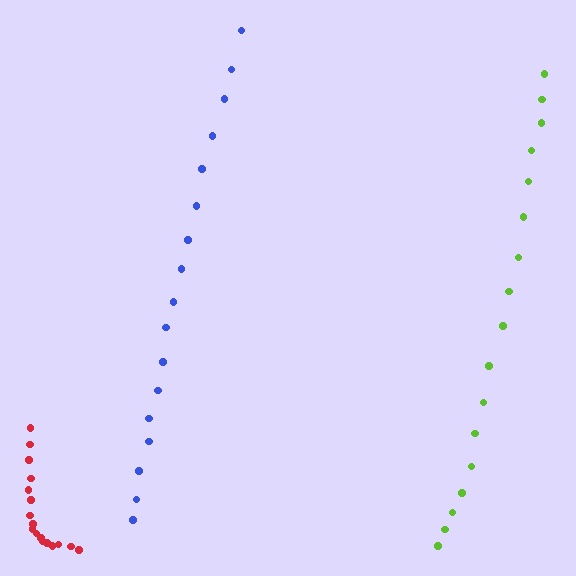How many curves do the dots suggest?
There are 3 distinct paths.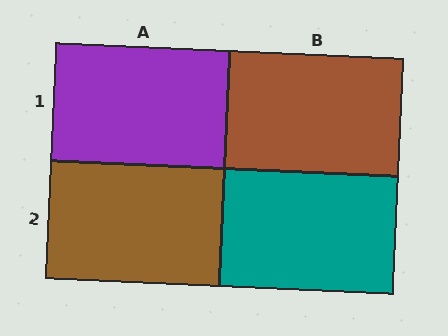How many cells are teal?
1 cell is teal.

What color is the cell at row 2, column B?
Teal.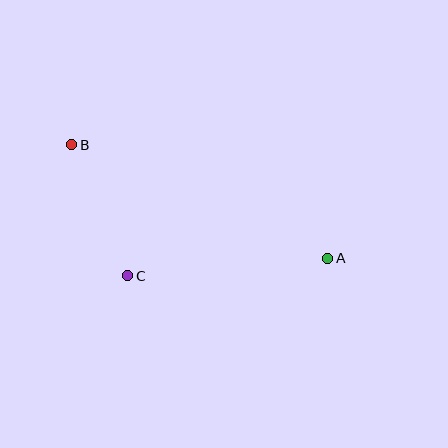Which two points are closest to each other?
Points B and C are closest to each other.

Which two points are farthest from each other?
Points A and B are farthest from each other.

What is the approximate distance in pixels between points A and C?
The distance between A and C is approximately 201 pixels.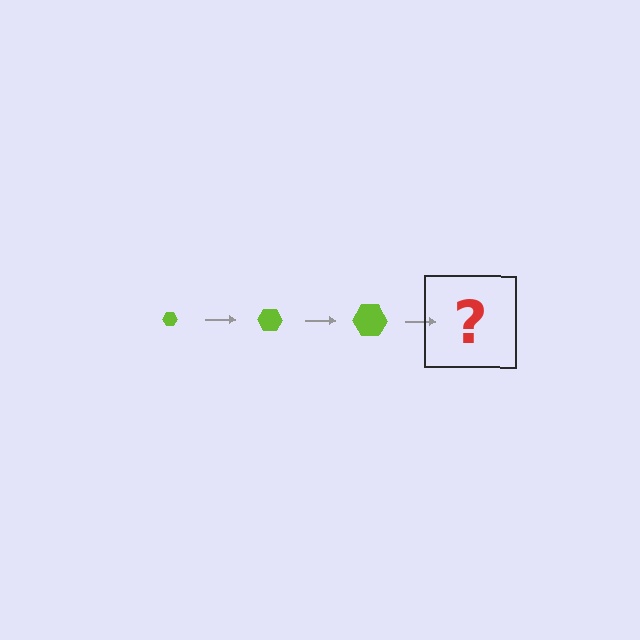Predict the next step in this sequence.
The next step is a lime hexagon, larger than the previous one.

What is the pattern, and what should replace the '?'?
The pattern is that the hexagon gets progressively larger each step. The '?' should be a lime hexagon, larger than the previous one.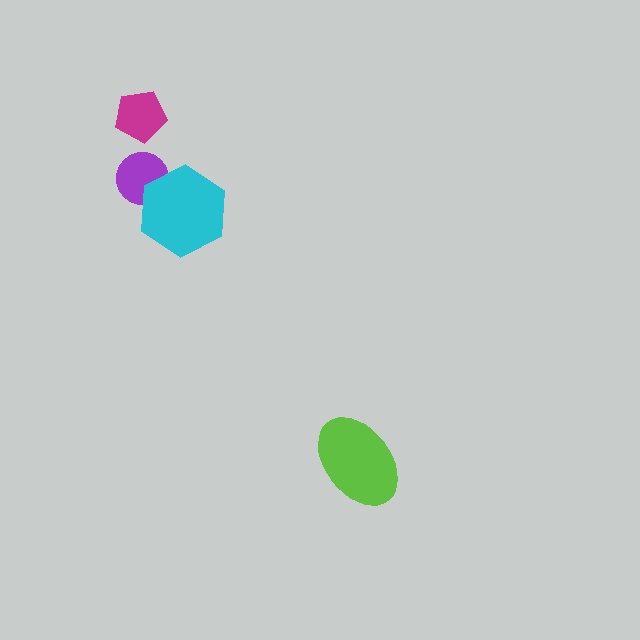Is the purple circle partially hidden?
Yes, it is partially covered by another shape.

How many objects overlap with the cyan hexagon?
1 object overlaps with the cyan hexagon.